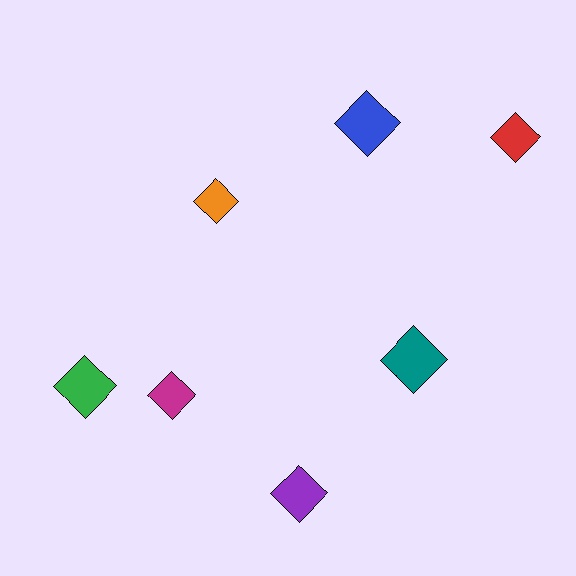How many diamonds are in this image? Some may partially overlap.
There are 7 diamonds.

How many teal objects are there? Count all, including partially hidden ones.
There is 1 teal object.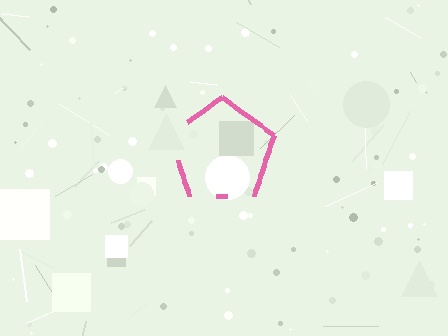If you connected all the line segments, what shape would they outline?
They would outline a pentagon.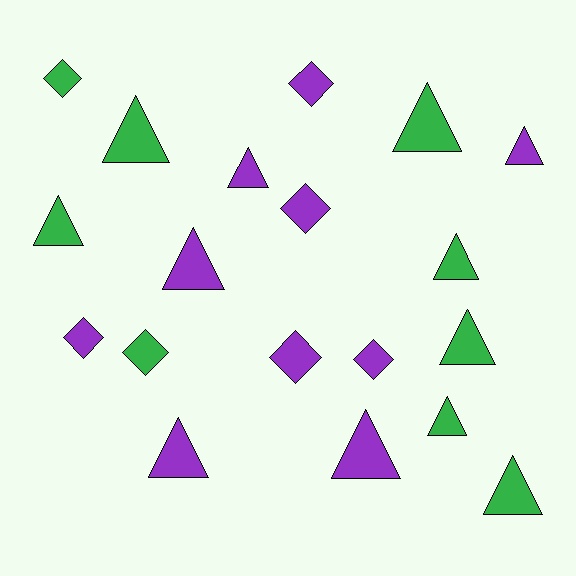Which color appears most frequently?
Purple, with 10 objects.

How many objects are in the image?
There are 19 objects.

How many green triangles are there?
There are 7 green triangles.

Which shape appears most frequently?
Triangle, with 12 objects.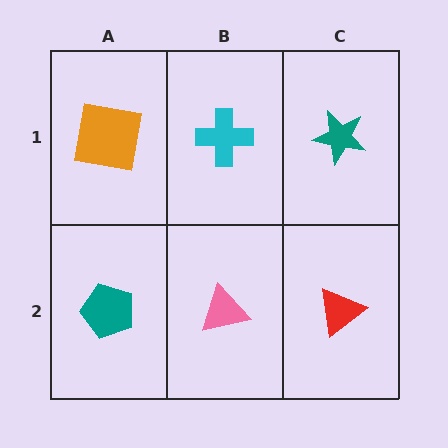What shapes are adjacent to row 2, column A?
An orange square (row 1, column A), a pink triangle (row 2, column B).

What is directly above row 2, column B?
A cyan cross.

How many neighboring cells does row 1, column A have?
2.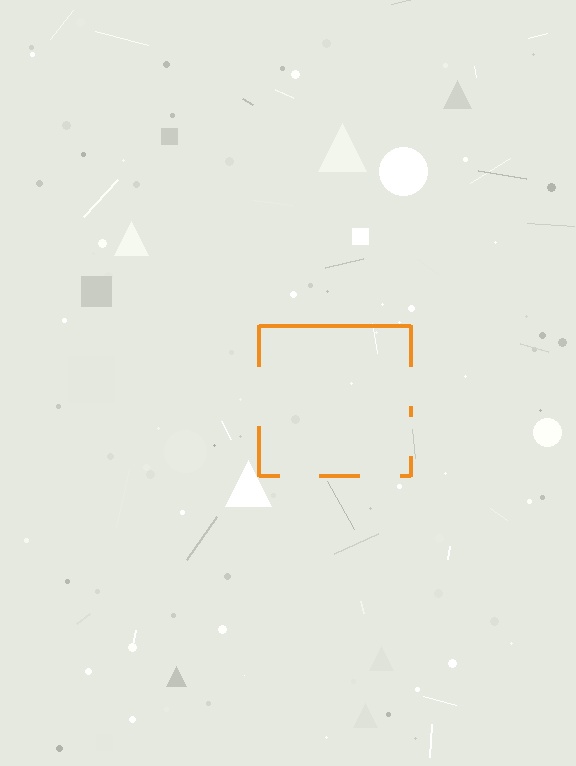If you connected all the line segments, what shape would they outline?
They would outline a square.